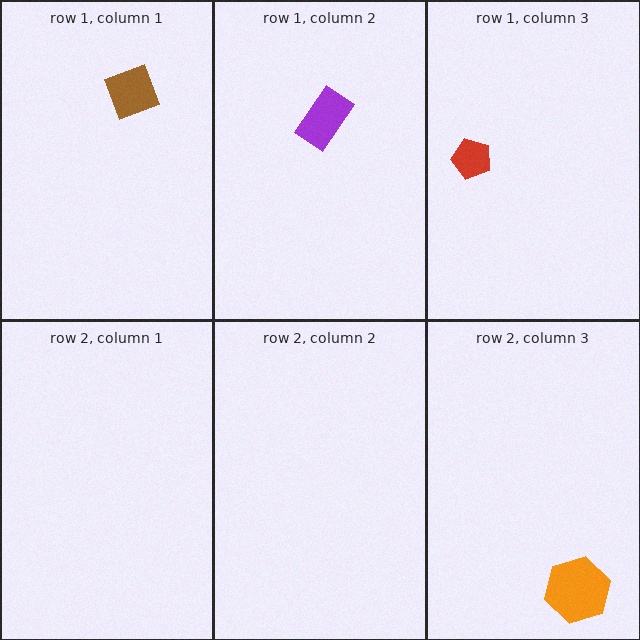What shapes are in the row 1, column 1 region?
The brown diamond.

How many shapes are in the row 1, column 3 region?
1.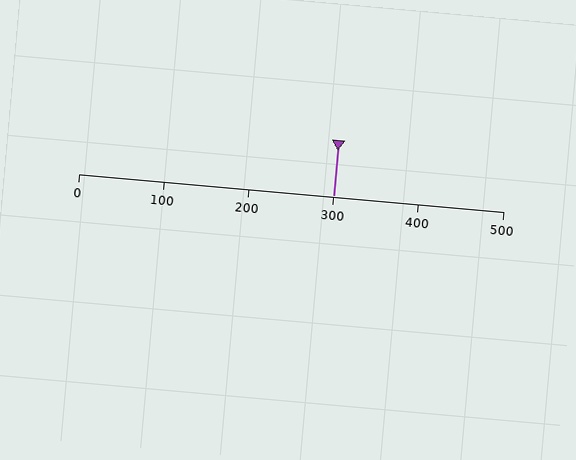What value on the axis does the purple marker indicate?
The marker indicates approximately 300.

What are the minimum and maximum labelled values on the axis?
The axis runs from 0 to 500.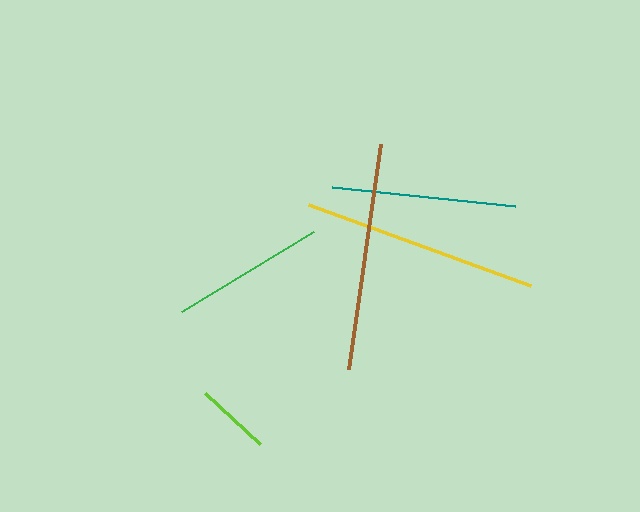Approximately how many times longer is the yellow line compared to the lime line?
The yellow line is approximately 3.1 times the length of the lime line.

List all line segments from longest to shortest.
From longest to shortest: yellow, brown, teal, green, lime.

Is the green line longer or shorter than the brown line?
The brown line is longer than the green line.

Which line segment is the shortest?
The lime line is the shortest at approximately 75 pixels.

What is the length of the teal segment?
The teal segment is approximately 184 pixels long.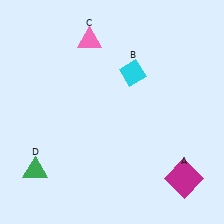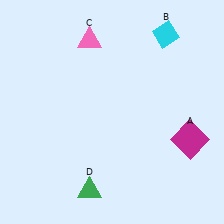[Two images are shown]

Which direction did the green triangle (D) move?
The green triangle (D) moved right.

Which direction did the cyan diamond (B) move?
The cyan diamond (B) moved up.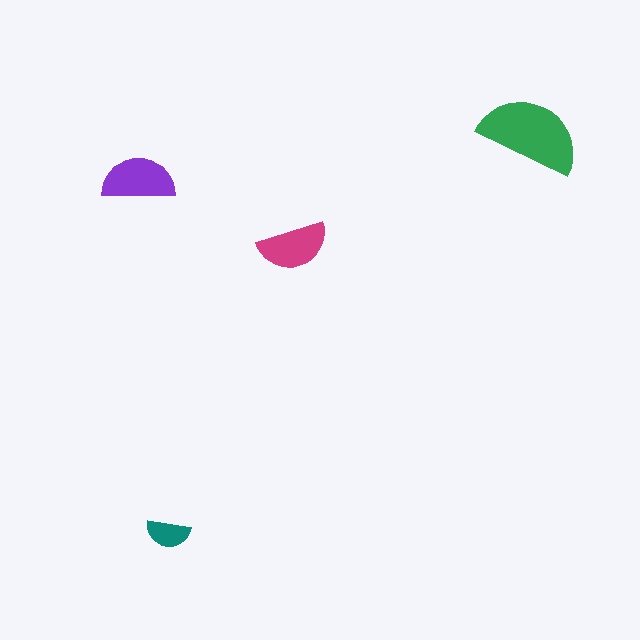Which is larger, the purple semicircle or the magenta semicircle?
The purple one.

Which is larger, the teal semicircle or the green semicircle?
The green one.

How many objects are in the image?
There are 4 objects in the image.